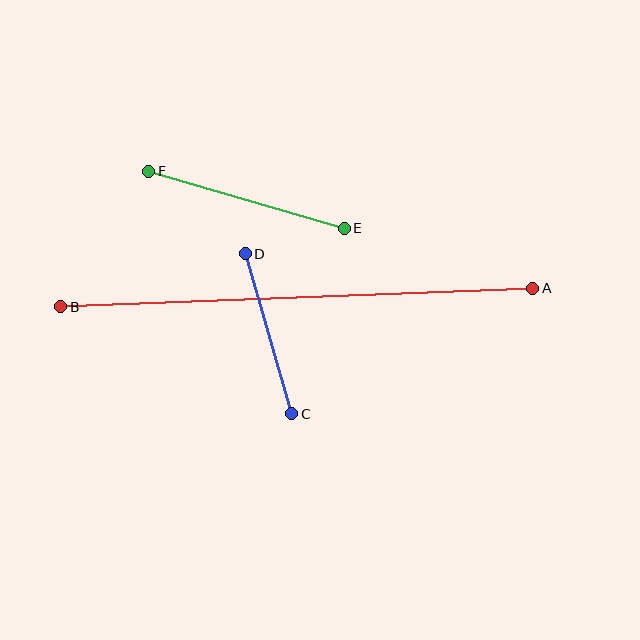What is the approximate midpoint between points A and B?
The midpoint is at approximately (297, 298) pixels.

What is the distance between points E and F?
The distance is approximately 204 pixels.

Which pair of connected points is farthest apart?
Points A and B are farthest apart.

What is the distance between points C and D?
The distance is approximately 166 pixels.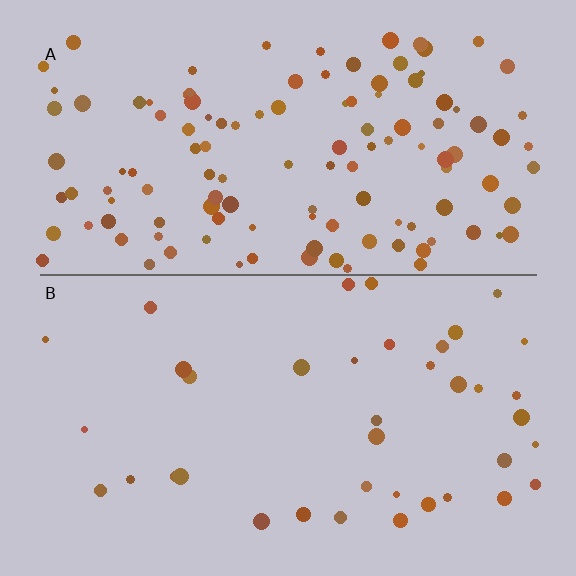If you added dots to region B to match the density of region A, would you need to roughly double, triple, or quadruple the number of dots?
Approximately triple.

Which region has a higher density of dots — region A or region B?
A (the top).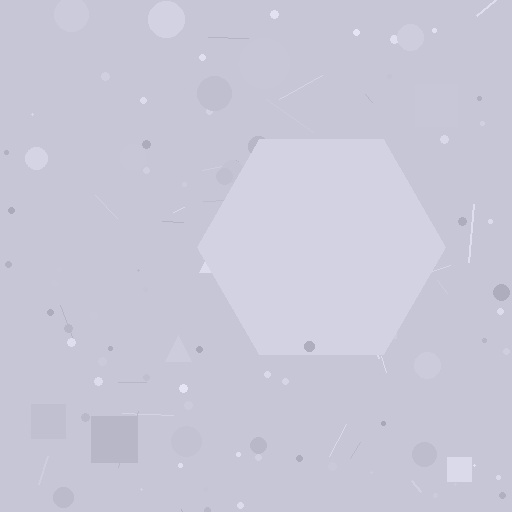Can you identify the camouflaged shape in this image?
The camouflaged shape is a hexagon.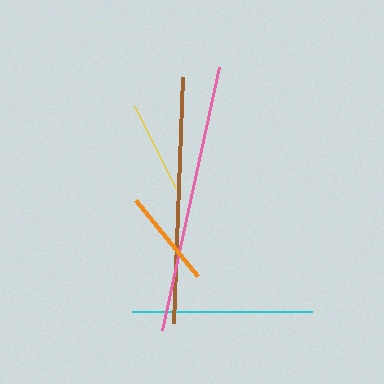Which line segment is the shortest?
The yellow line is the shortest at approximately 92 pixels.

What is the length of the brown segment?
The brown segment is approximately 247 pixels long.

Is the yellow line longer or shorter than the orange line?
The orange line is longer than the yellow line.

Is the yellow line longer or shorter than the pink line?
The pink line is longer than the yellow line.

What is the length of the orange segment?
The orange segment is approximately 98 pixels long.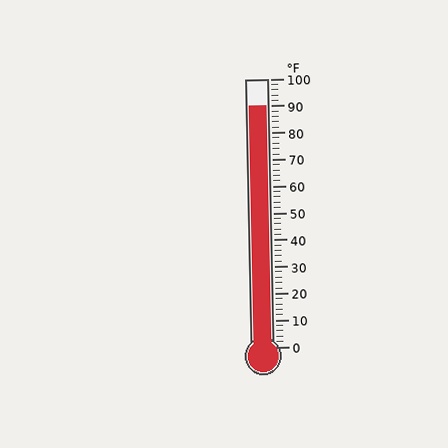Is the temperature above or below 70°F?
The temperature is above 70°F.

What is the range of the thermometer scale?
The thermometer scale ranges from 0°F to 100°F.